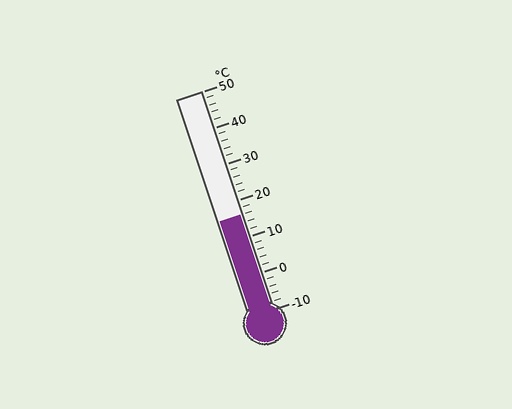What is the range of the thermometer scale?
The thermometer scale ranges from -10°C to 50°C.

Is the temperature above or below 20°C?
The temperature is below 20°C.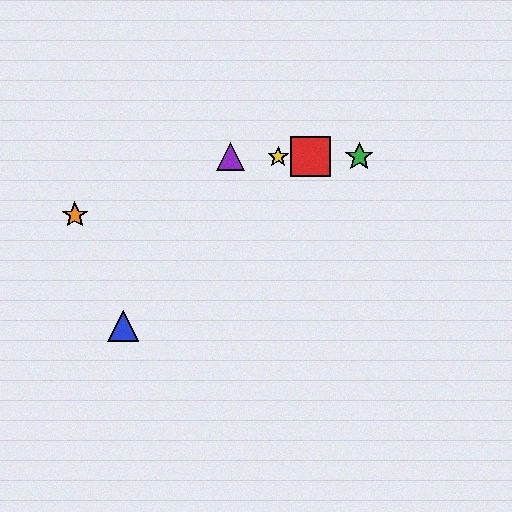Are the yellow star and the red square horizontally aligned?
Yes, both are at y≈157.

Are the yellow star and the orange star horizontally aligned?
No, the yellow star is at y≈157 and the orange star is at y≈215.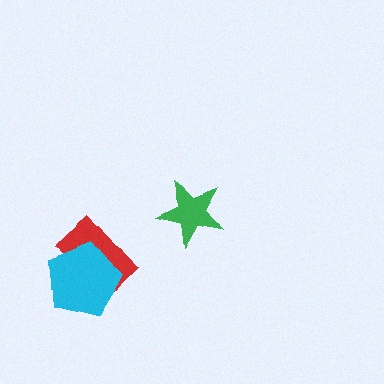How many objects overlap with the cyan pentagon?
1 object overlaps with the cyan pentagon.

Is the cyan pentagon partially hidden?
No, no other shape covers it.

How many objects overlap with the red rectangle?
1 object overlaps with the red rectangle.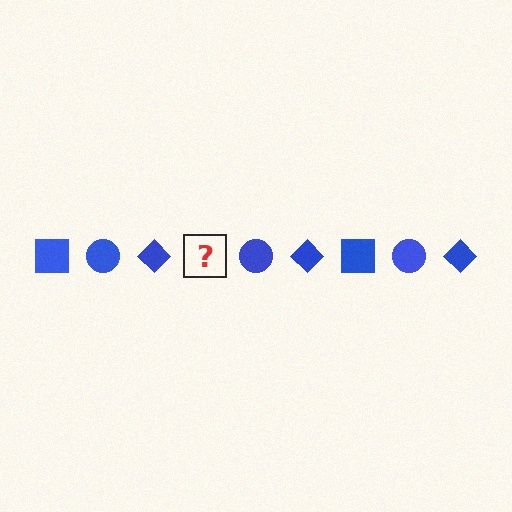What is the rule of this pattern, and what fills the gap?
The rule is that the pattern cycles through square, circle, diamond shapes in blue. The gap should be filled with a blue square.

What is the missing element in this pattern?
The missing element is a blue square.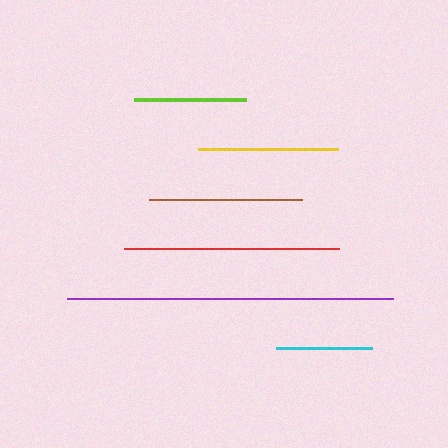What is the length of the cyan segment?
The cyan segment is approximately 96 pixels long.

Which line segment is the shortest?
The cyan line is the shortest at approximately 96 pixels.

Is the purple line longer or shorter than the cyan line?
The purple line is longer than the cyan line.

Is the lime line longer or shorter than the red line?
The red line is longer than the lime line.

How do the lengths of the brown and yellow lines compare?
The brown and yellow lines are approximately the same length.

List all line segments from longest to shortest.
From longest to shortest: purple, red, brown, yellow, lime, cyan.